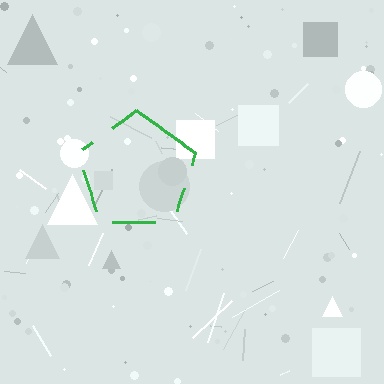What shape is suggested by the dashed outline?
The dashed outline suggests a pentagon.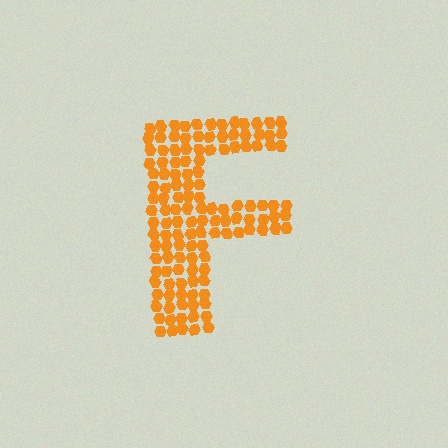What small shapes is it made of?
It is made of small hexagons.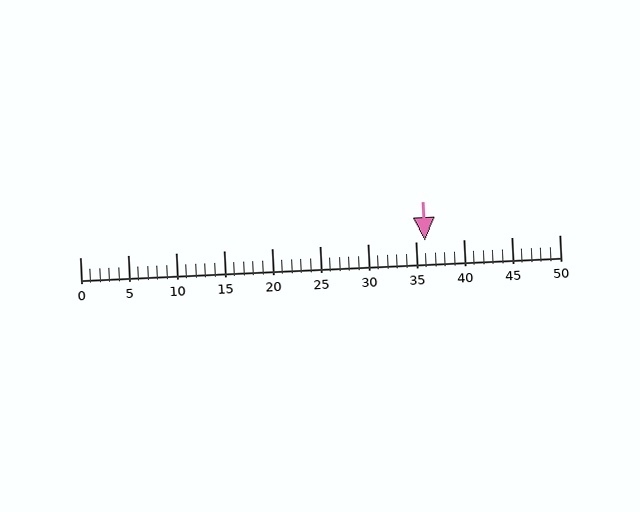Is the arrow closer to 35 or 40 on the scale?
The arrow is closer to 35.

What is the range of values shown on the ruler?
The ruler shows values from 0 to 50.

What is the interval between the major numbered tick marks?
The major tick marks are spaced 5 units apart.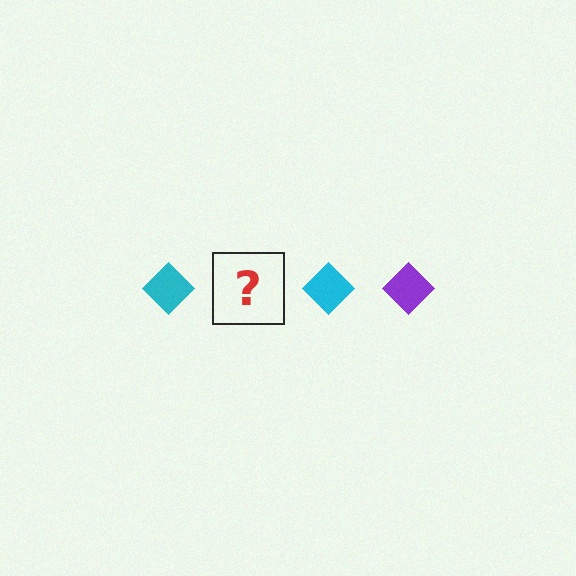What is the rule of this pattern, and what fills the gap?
The rule is that the pattern cycles through cyan, purple diamonds. The gap should be filled with a purple diamond.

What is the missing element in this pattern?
The missing element is a purple diamond.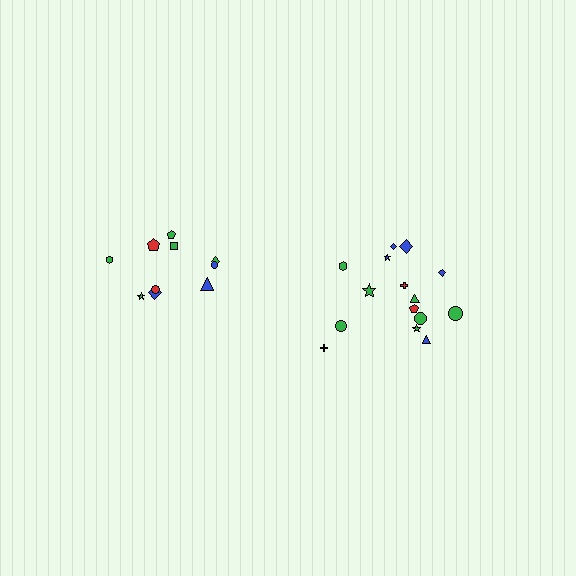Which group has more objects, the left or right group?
The right group.